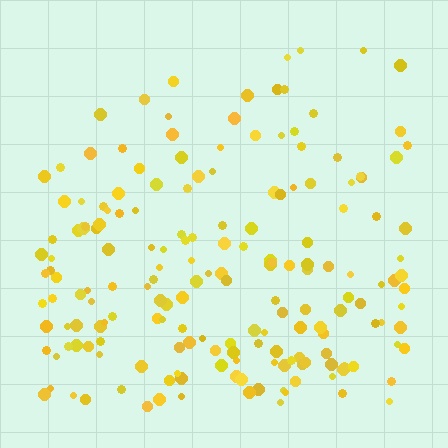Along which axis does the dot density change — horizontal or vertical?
Vertical.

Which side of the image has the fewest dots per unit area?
The top.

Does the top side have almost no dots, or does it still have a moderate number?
Still a moderate number, just noticeably fewer than the bottom.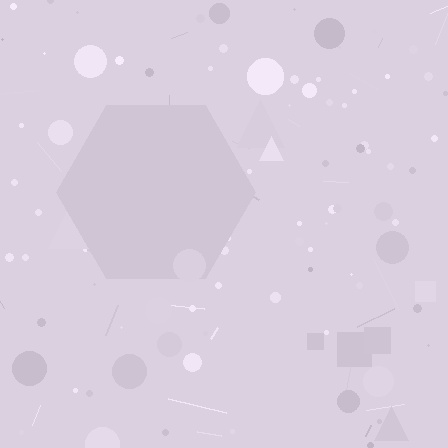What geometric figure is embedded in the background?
A hexagon is embedded in the background.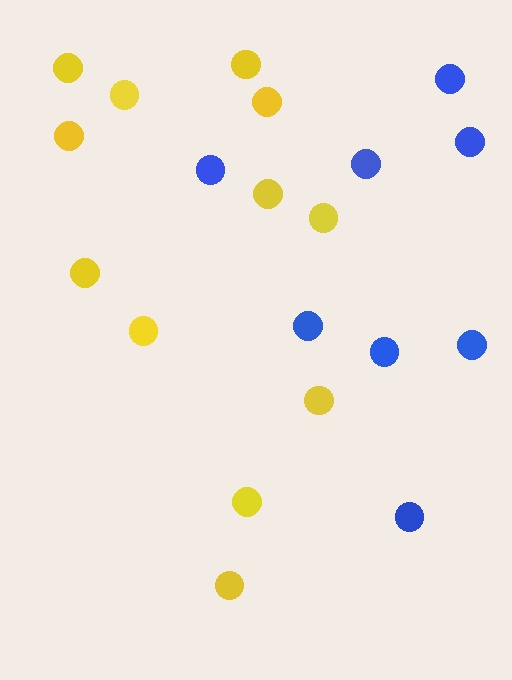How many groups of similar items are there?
There are 2 groups: one group of blue circles (8) and one group of yellow circles (12).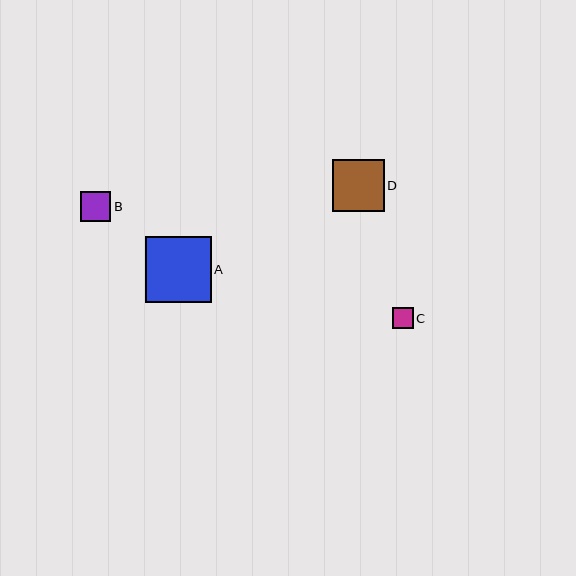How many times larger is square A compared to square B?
Square A is approximately 2.2 times the size of square B.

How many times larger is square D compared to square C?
Square D is approximately 2.5 times the size of square C.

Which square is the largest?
Square A is the largest with a size of approximately 66 pixels.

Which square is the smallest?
Square C is the smallest with a size of approximately 21 pixels.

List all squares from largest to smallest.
From largest to smallest: A, D, B, C.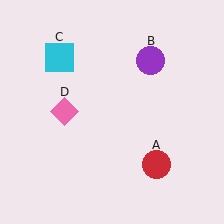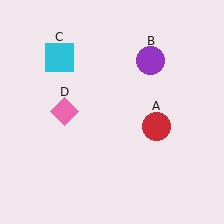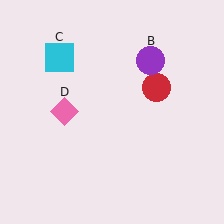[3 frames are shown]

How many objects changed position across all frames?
1 object changed position: red circle (object A).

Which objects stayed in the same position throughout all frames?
Purple circle (object B) and cyan square (object C) and pink diamond (object D) remained stationary.